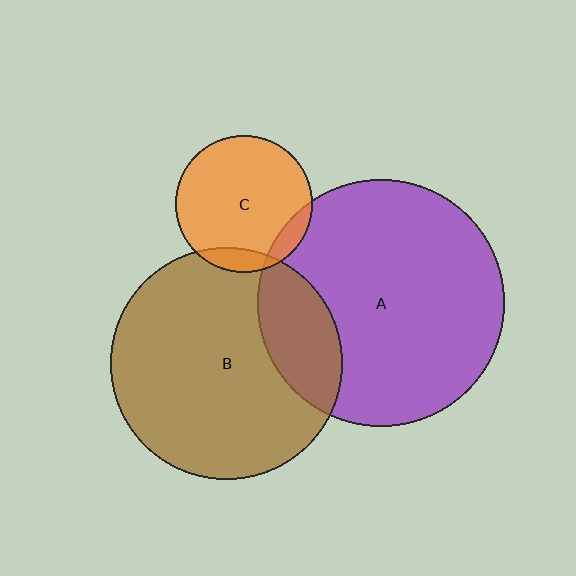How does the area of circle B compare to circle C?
Approximately 2.8 times.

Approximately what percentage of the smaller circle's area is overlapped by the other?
Approximately 10%.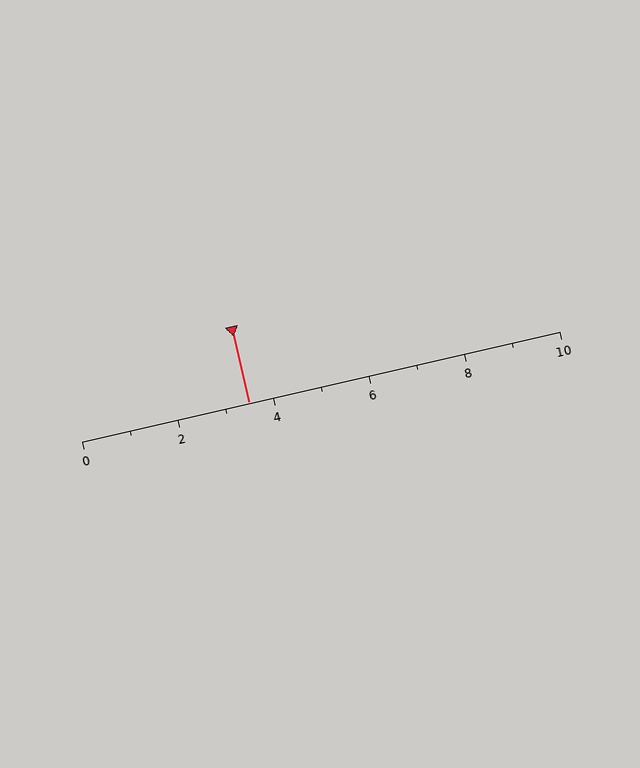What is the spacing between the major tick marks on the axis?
The major ticks are spaced 2 apart.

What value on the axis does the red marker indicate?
The marker indicates approximately 3.5.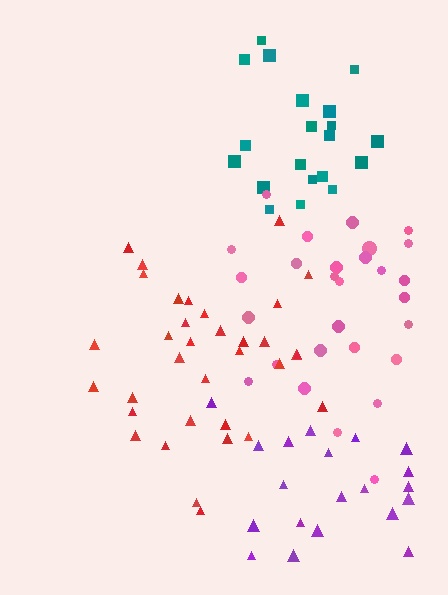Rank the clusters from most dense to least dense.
red, pink, purple, teal.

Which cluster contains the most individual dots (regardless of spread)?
Red (34).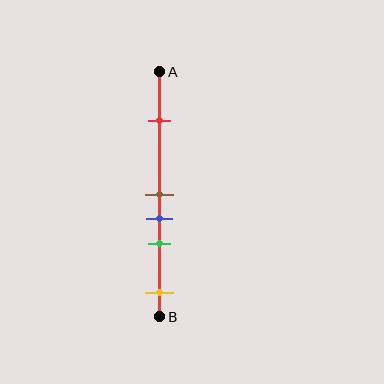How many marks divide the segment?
There are 5 marks dividing the segment.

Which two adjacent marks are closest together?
The brown and blue marks are the closest adjacent pair.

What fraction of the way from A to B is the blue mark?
The blue mark is approximately 60% (0.6) of the way from A to B.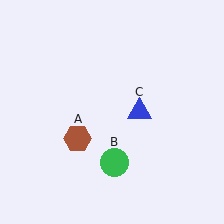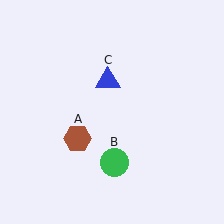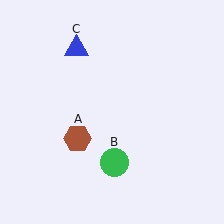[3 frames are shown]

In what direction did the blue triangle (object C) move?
The blue triangle (object C) moved up and to the left.